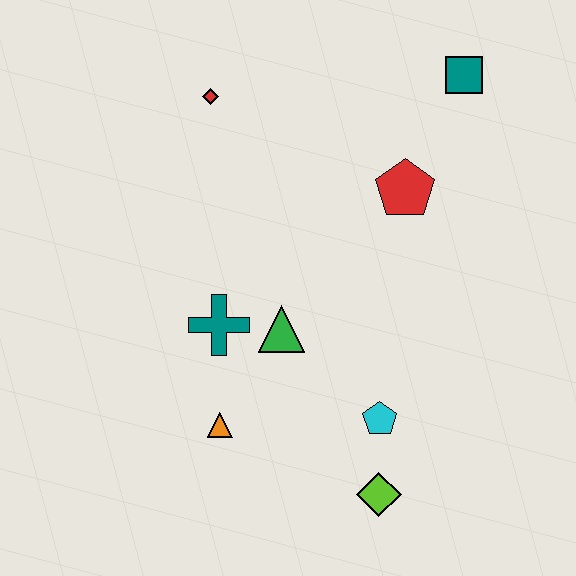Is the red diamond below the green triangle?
No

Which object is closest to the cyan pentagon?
The lime diamond is closest to the cyan pentagon.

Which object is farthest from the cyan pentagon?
The red diamond is farthest from the cyan pentagon.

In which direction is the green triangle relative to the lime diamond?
The green triangle is above the lime diamond.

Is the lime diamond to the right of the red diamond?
Yes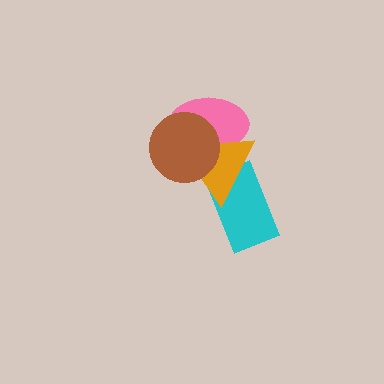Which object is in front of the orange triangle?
The brown circle is in front of the orange triangle.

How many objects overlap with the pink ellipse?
2 objects overlap with the pink ellipse.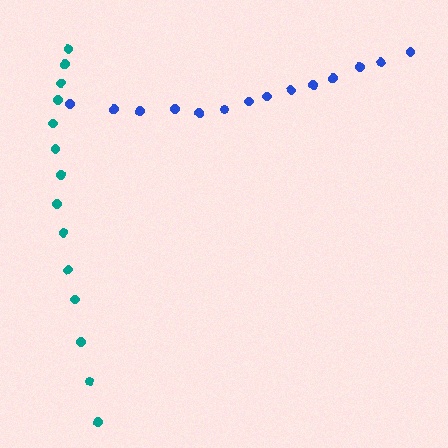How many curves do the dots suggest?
There are 2 distinct paths.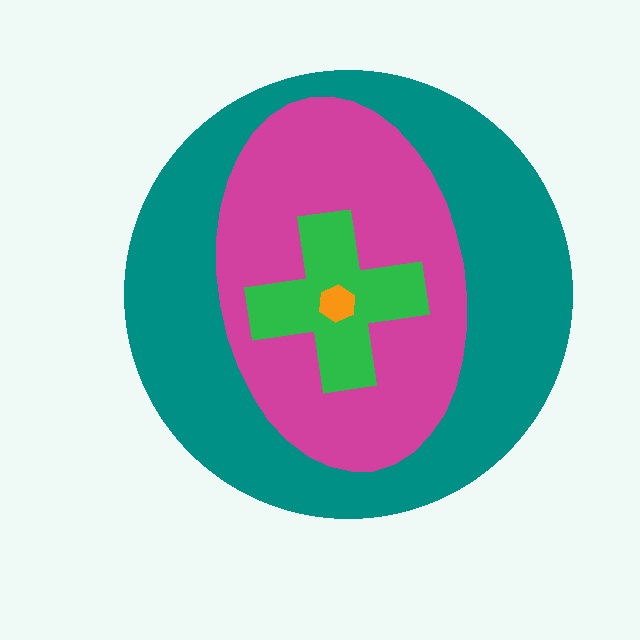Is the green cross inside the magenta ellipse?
Yes.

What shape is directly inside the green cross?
The orange hexagon.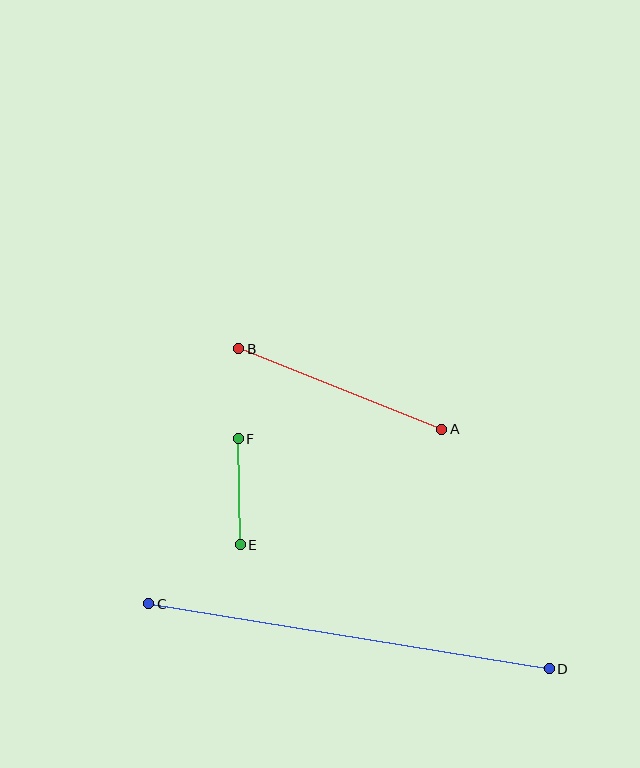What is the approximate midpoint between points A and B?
The midpoint is at approximately (340, 389) pixels.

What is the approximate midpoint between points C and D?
The midpoint is at approximately (349, 636) pixels.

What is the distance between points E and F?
The distance is approximately 106 pixels.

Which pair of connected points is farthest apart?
Points C and D are farthest apart.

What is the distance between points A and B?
The distance is approximately 219 pixels.